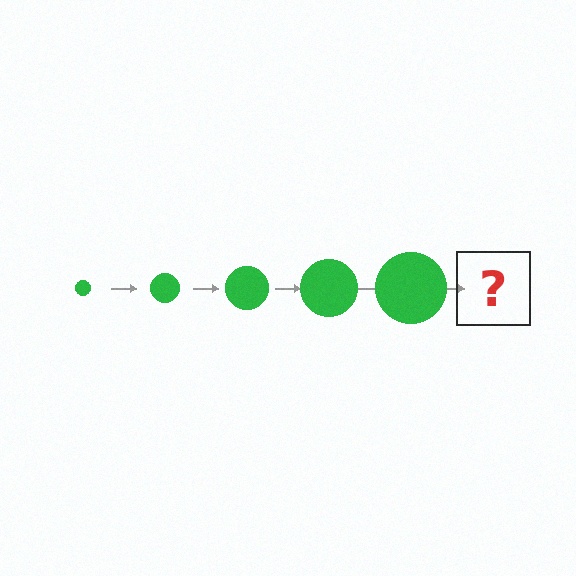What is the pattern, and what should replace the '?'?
The pattern is that the circle gets progressively larger each step. The '?' should be a green circle, larger than the previous one.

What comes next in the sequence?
The next element should be a green circle, larger than the previous one.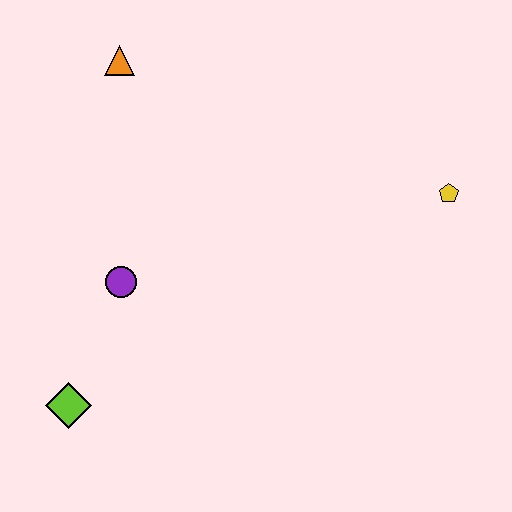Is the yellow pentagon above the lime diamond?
Yes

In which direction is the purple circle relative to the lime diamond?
The purple circle is above the lime diamond.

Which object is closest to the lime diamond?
The purple circle is closest to the lime diamond.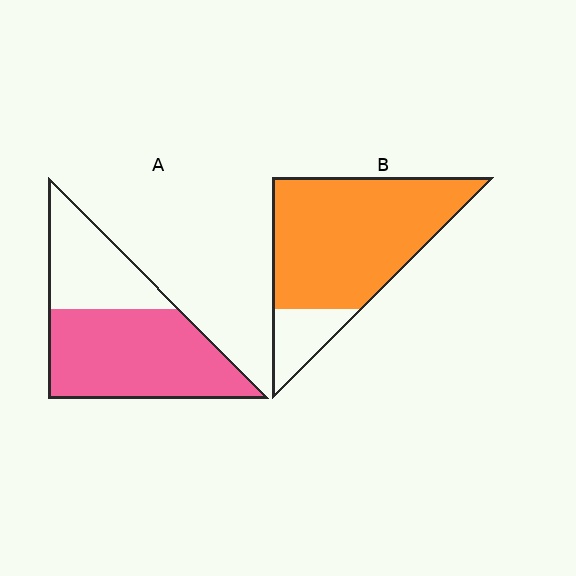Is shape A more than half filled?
Yes.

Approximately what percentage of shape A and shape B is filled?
A is approximately 65% and B is approximately 85%.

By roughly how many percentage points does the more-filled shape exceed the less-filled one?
By roughly 20 percentage points (B over A).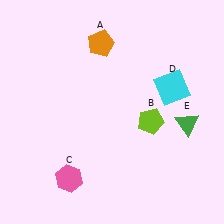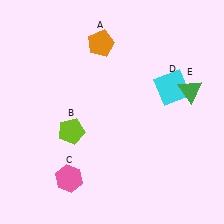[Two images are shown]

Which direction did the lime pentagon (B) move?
The lime pentagon (B) moved left.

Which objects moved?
The objects that moved are: the lime pentagon (B), the green triangle (E).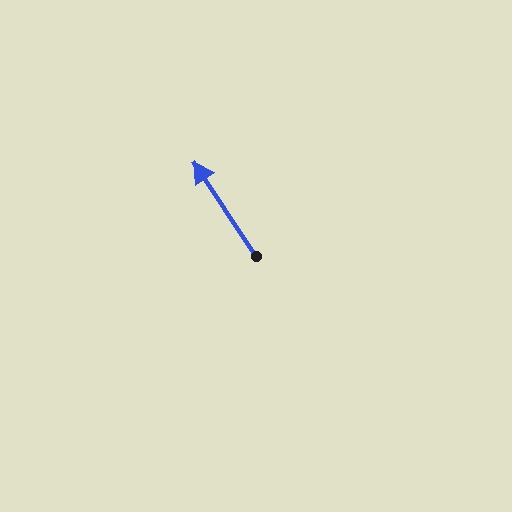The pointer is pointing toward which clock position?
Roughly 11 o'clock.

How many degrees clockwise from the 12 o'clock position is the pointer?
Approximately 326 degrees.